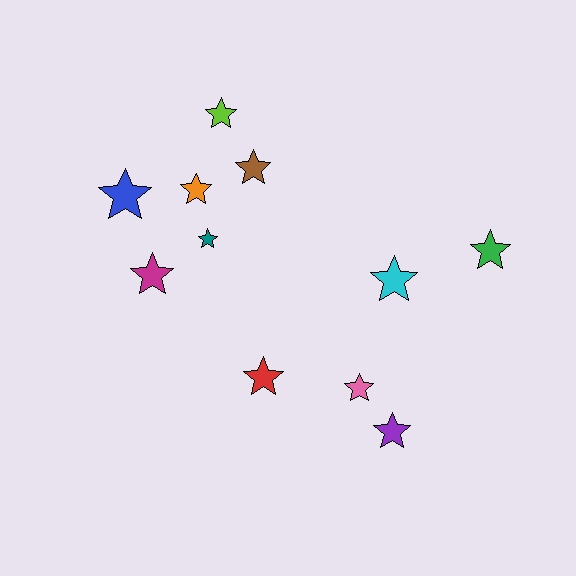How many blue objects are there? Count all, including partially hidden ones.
There is 1 blue object.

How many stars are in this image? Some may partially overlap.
There are 11 stars.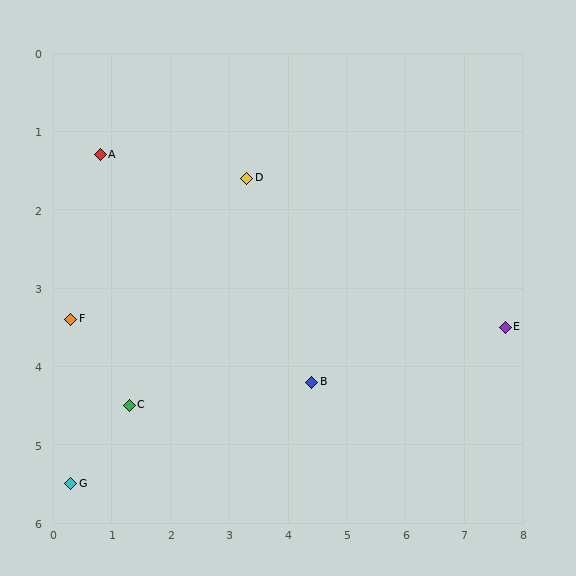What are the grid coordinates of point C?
Point C is at approximately (1.3, 4.5).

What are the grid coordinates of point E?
Point E is at approximately (7.7, 3.5).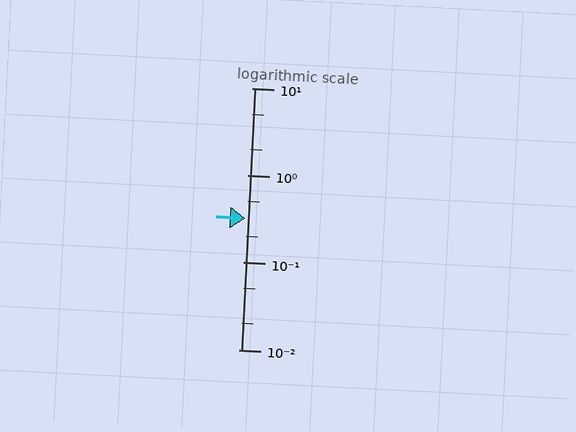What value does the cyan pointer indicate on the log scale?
The pointer indicates approximately 0.32.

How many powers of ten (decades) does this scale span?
The scale spans 3 decades, from 0.01 to 10.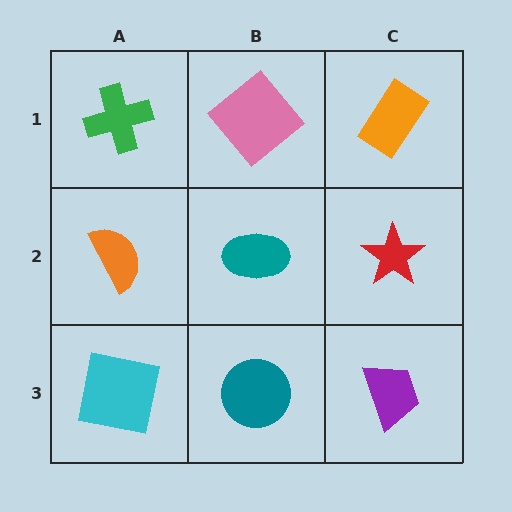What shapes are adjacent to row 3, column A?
An orange semicircle (row 2, column A), a teal circle (row 3, column B).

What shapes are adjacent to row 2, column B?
A pink diamond (row 1, column B), a teal circle (row 3, column B), an orange semicircle (row 2, column A), a red star (row 2, column C).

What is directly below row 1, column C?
A red star.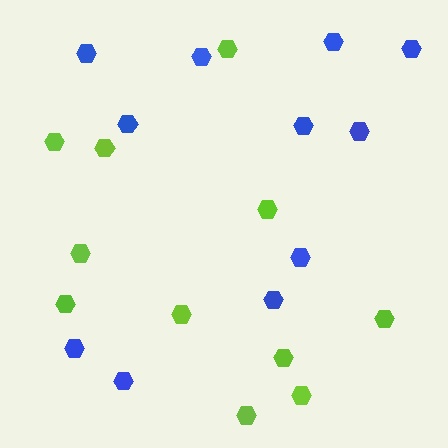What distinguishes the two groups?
There are 2 groups: one group of blue hexagons (11) and one group of lime hexagons (11).